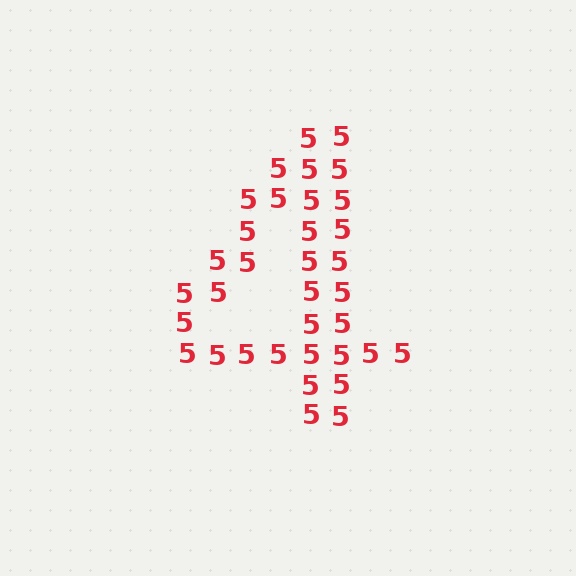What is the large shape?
The large shape is the digit 4.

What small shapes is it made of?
It is made of small digit 5's.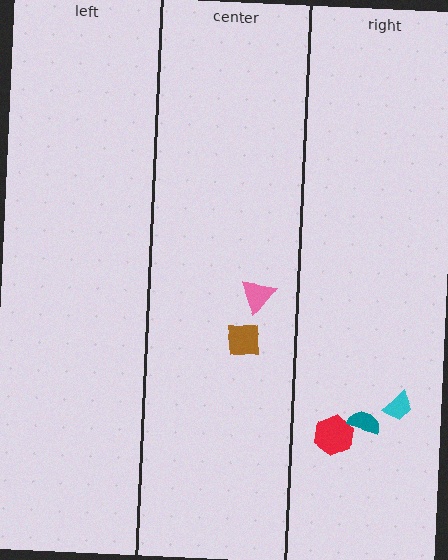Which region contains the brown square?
The center region.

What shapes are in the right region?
The cyan trapezoid, the red hexagon, the teal semicircle.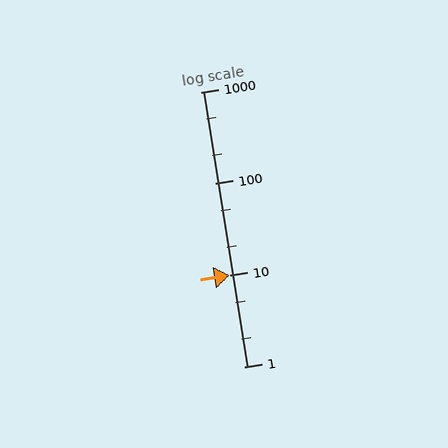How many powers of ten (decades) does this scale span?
The scale spans 3 decades, from 1 to 1000.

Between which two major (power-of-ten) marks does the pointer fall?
The pointer is between 10 and 100.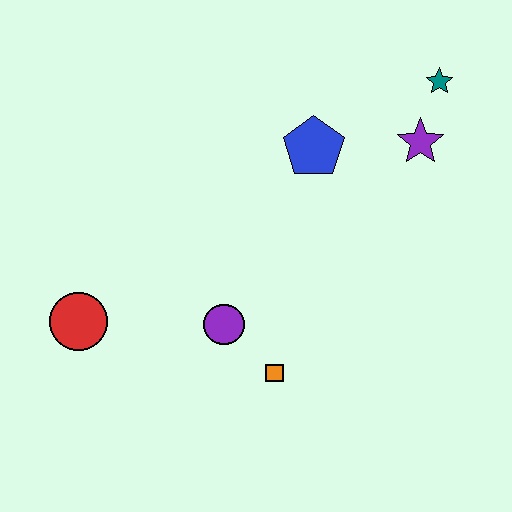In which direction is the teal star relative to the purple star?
The teal star is above the purple star.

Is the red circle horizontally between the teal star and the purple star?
No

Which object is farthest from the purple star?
The red circle is farthest from the purple star.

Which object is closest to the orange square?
The purple circle is closest to the orange square.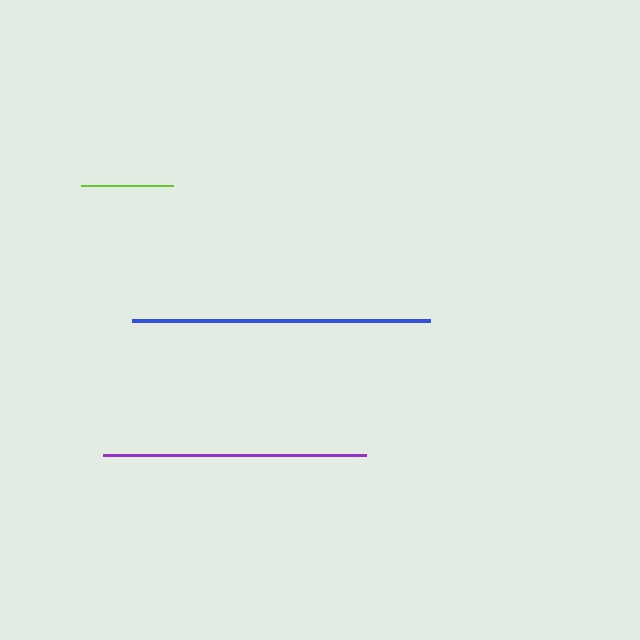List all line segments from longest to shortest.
From longest to shortest: blue, purple, lime.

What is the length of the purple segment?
The purple segment is approximately 263 pixels long.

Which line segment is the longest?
The blue line is the longest at approximately 299 pixels.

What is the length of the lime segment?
The lime segment is approximately 91 pixels long.